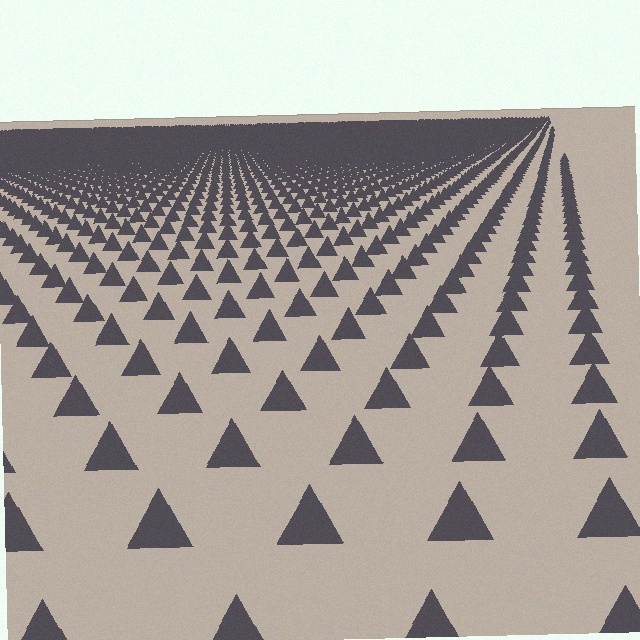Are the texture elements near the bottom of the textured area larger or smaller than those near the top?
Larger. Near the bottom, elements are closer to the viewer and appear at a bigger on-screen size.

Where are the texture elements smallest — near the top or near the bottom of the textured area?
Near the top.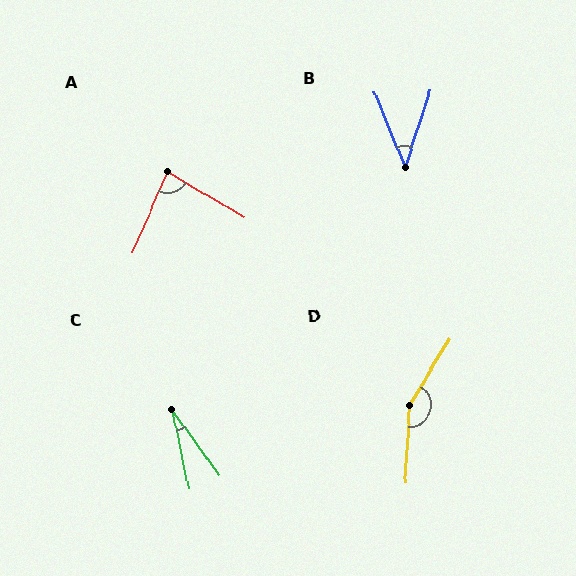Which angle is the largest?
D, at approximately 152 degrees.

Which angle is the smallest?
C, at approximately 24 degrees.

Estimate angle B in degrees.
Approximately 40 degrees.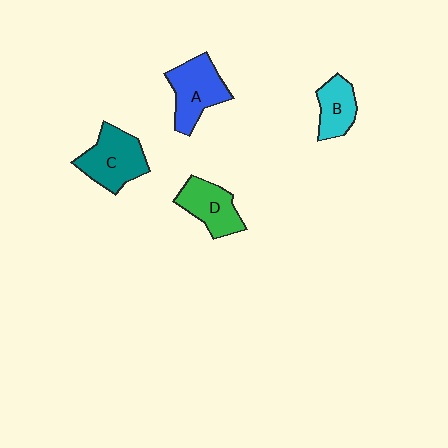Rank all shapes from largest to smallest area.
From largest to smallest: C (teal), A (blue), D (green), B (cyan).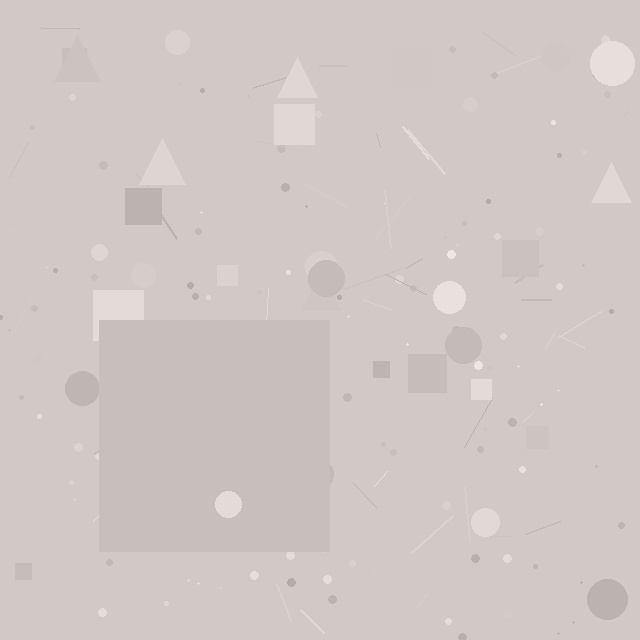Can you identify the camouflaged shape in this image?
The camouflaged shape is a square.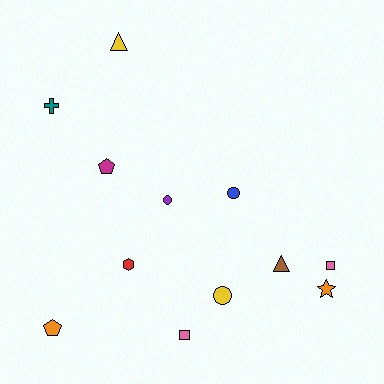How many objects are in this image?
There are 12 objects.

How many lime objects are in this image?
There are no lime objects.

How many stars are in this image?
There is 1 star.